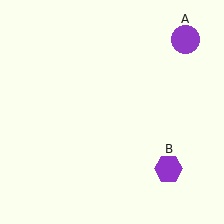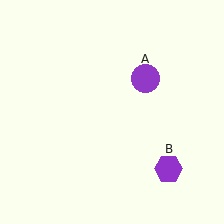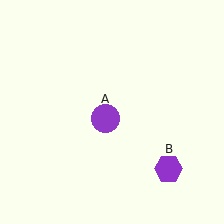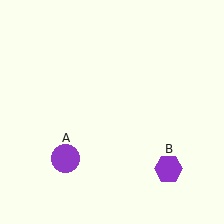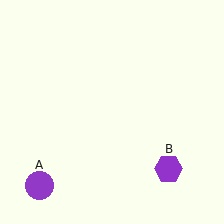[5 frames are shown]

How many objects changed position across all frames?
1 object changed position: purple circle (object A).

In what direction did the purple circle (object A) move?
The purple circle (object A) moved down and to the left.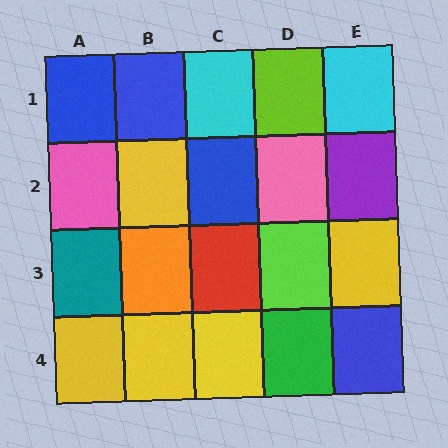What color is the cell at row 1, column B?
Blue.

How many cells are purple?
1 cell is purple.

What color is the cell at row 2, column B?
Yellow.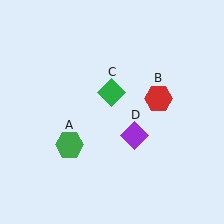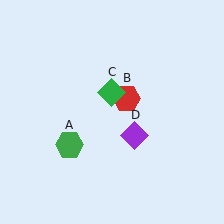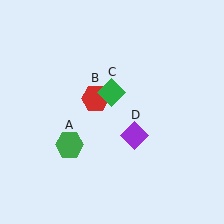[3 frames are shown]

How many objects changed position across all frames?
1 object changed position: red hexagon (object B).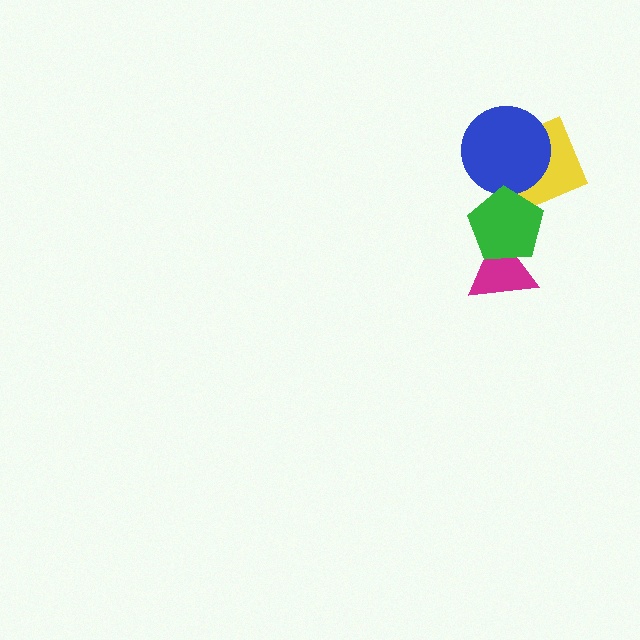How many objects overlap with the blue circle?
2 objects overlap with the blue circle.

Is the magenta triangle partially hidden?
Yes, it is partially covered by another shape.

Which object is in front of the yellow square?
The blue circle is in front of the yellow square.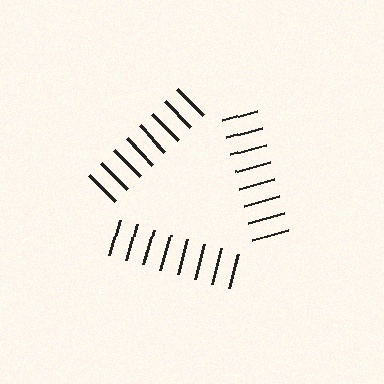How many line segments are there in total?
24 — 8 along each of the 3 edges.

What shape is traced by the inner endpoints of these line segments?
An illusory triangle — the line segments terminate on its edges but no continuous stroke is drawn.